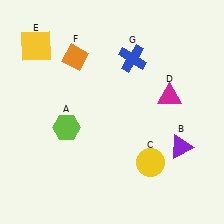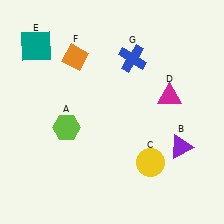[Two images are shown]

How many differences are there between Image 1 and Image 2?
There is 1 difference between the two images.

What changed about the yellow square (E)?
In Image 1, E is yellow. In Image 2, it changed to teal.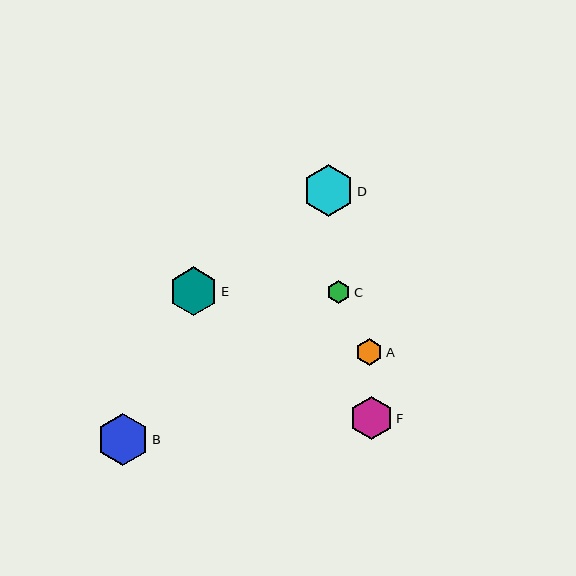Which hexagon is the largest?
Hexagon B is the largest with a size of approximately 52 pixels.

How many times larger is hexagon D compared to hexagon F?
Hexagon D is approximately 1.2 times the size of hexagon F.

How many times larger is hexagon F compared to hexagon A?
Hexagon F is approximately 1.6 times the size of hexagon A.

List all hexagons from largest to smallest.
From largest to smallest: B, D, E, F, A, C.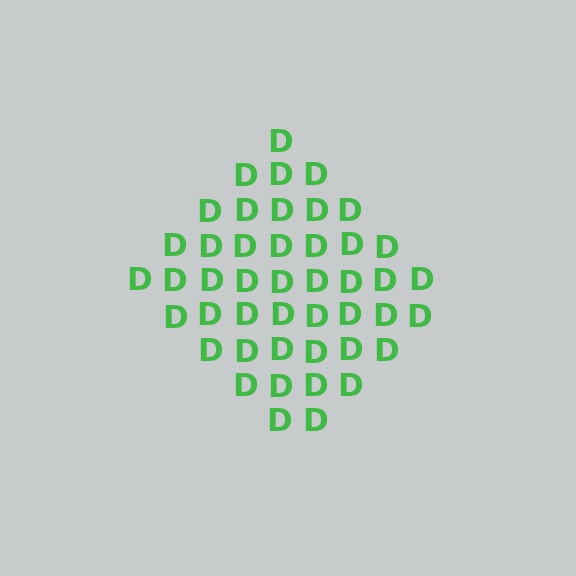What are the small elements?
The small elements are letter D's.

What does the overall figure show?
The overall figure shows a diamond.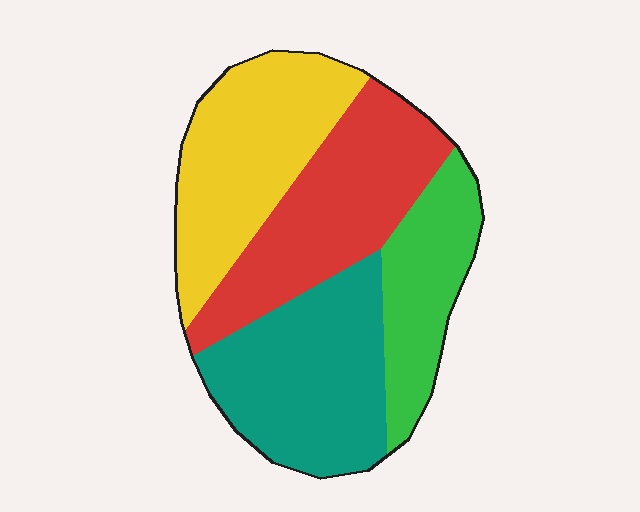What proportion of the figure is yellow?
Yellow takes up about one quarter (1/4) of the figure.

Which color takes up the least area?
Green, at roughly 20%.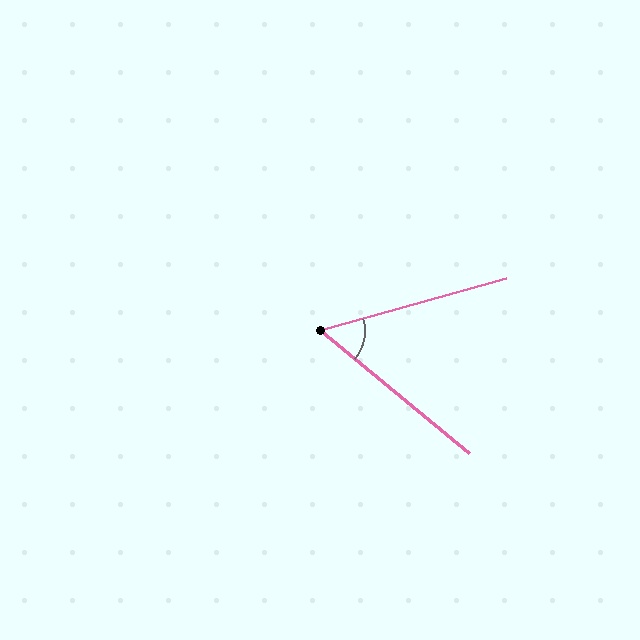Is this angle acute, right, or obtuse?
It is acute.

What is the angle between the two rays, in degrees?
Approximately 55 degrees.